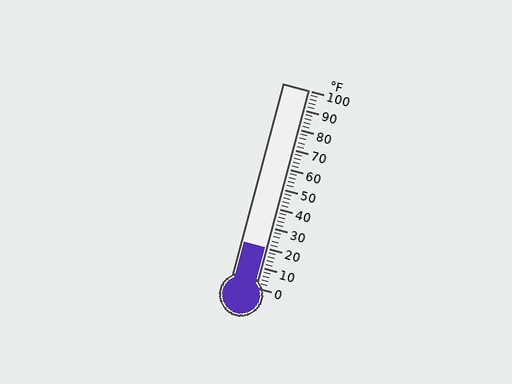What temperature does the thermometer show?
The thermometer shows approximately 20°F.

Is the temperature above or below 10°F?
The temperature is above 10°F.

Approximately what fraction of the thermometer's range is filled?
The thermometer is filled to approximately 20% of its range.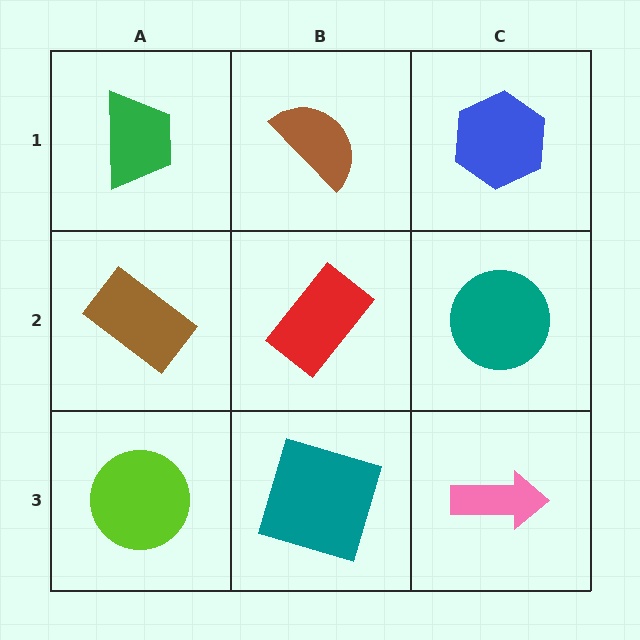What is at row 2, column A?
A brown rectangle.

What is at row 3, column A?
A lime circle.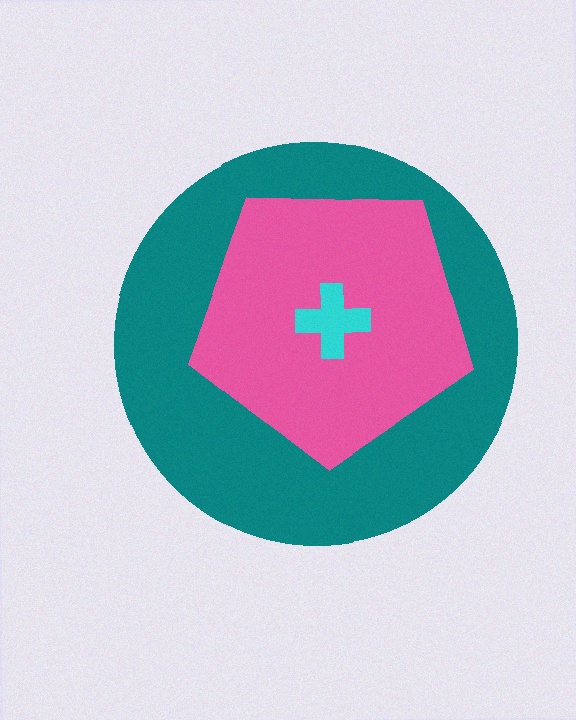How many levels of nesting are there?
3.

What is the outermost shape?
The teal circle.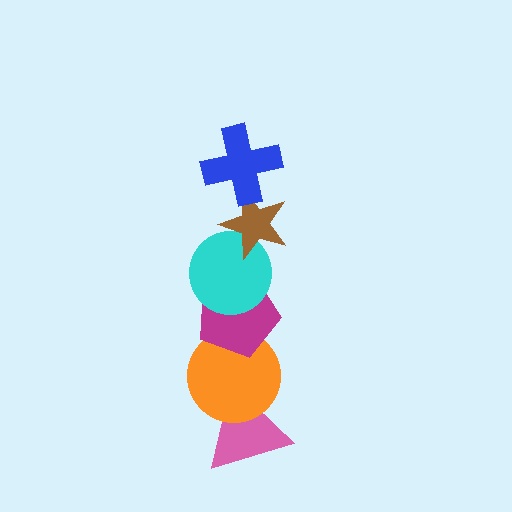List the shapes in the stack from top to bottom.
From top to bottom: the blue cross, the brown star, the cyan circle, the magenta pentagon, the orange circle, the pink triangle.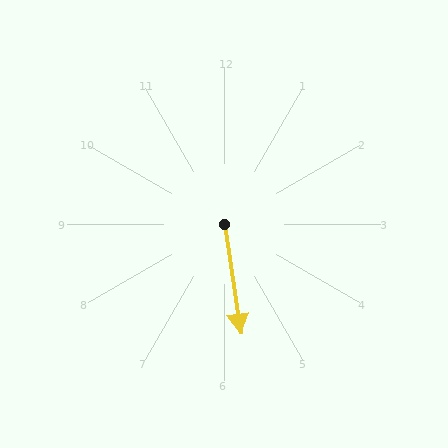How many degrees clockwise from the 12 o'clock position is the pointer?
Approximately 172 degrees.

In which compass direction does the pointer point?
South.